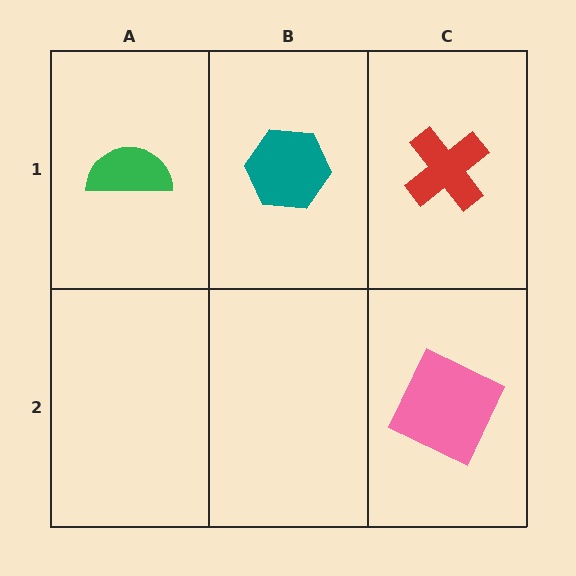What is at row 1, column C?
A red cross.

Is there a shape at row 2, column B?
No, that cell is empty.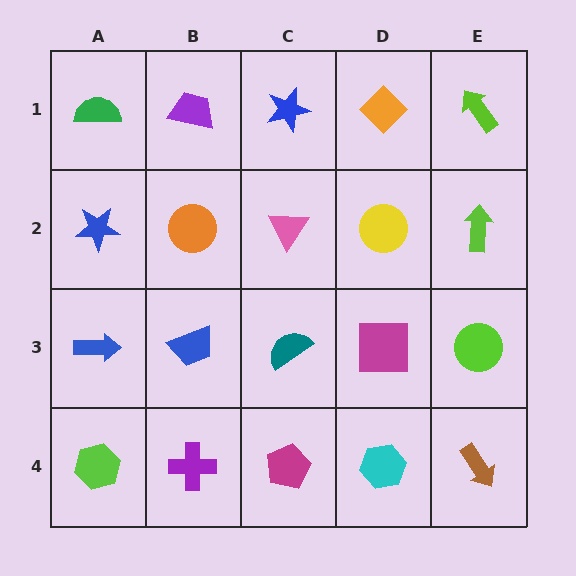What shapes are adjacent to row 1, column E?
A lime arrow (row 2, column E), an orange diamond (row 1, column D).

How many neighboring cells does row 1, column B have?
3.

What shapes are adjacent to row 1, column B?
An orange circle (row 2, column B), a green semicircle (row 1, column A), a blue star (row 1, column C).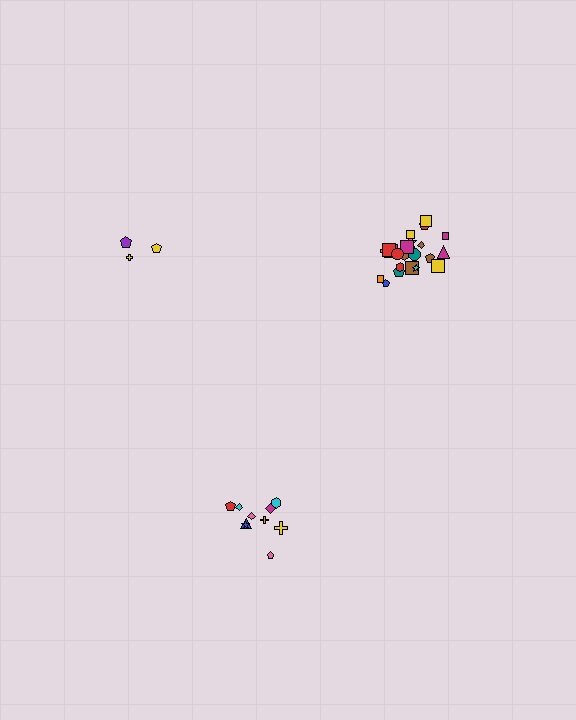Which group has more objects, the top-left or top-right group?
The top-right group.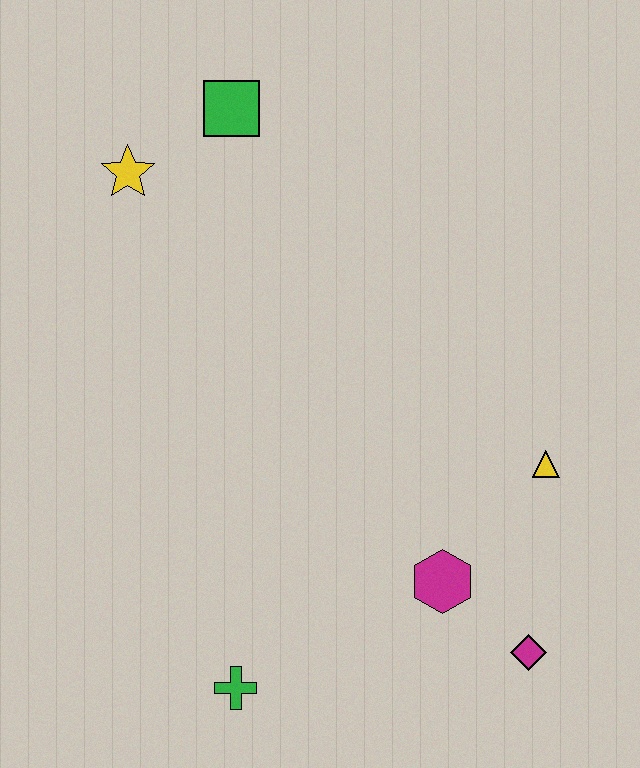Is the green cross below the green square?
Yes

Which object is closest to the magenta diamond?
The magenta hexagon is closest to the magenta diamond.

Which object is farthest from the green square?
The magenta diamond is farthest from the green square.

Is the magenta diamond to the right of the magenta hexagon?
Yes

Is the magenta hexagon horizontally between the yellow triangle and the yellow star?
Yes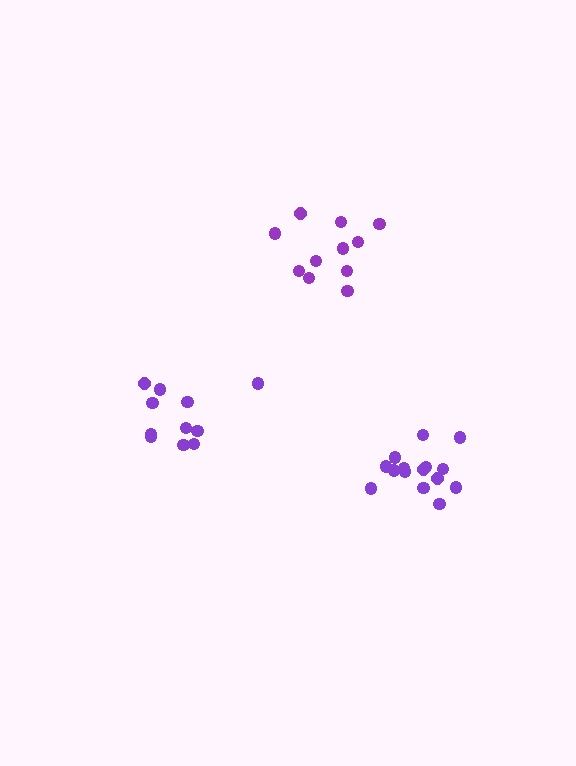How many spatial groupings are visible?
There are 3 spatial groupings.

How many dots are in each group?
Group 1: 15 dots, Group 2: 11 dots, Group 3: 11 dots (37 total).